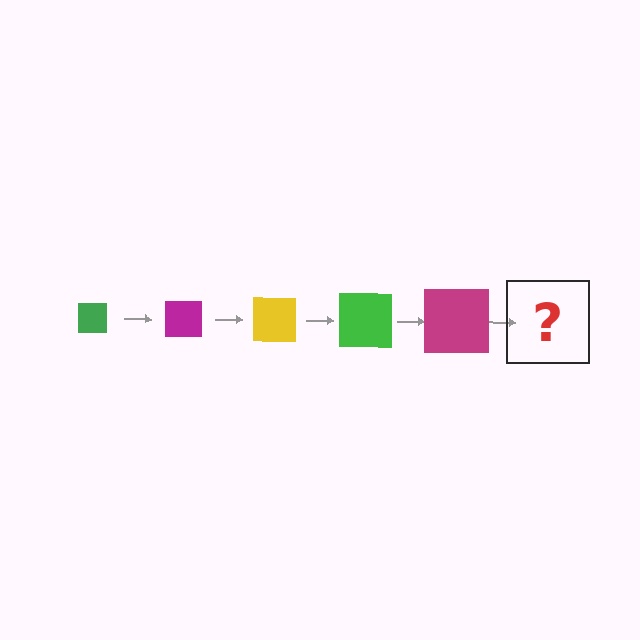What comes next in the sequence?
The next element should be a yellow square, larger than the previous one.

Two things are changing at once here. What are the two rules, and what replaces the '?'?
The two rules are that the square grows larger each step and the color cycles through green, magenta, and yellow. The '?' should be a yellow square, larger than the previous one.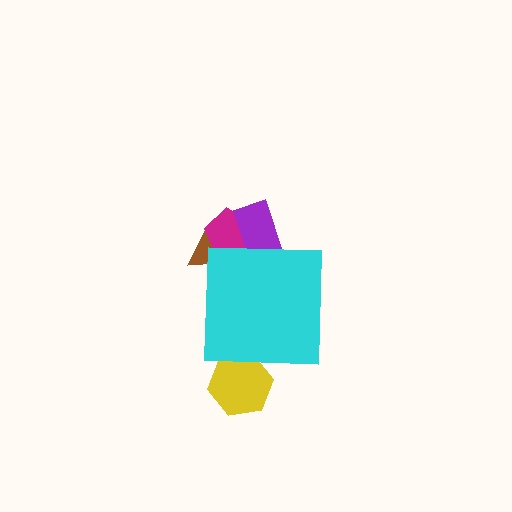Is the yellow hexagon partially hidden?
Yes, the yellow hexagon is partially hidden behind the cyan square.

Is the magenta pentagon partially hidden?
Yes, the magenta pentagon is partially hidden behind the cyan square.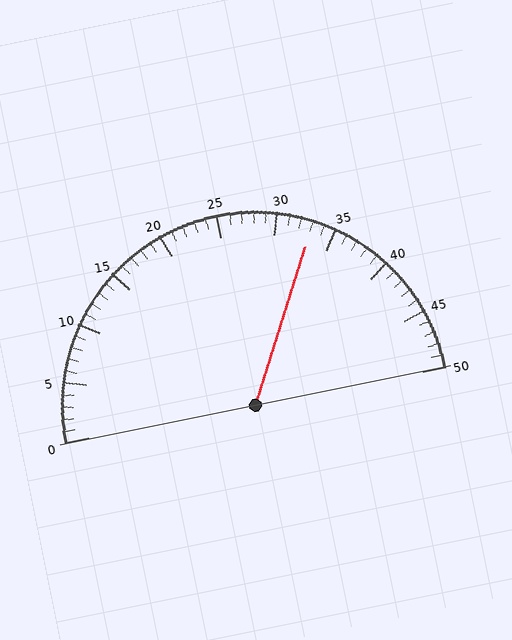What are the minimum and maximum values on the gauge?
The gauge ranges from 0 to 50.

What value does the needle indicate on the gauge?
The needle indicates approximately 33.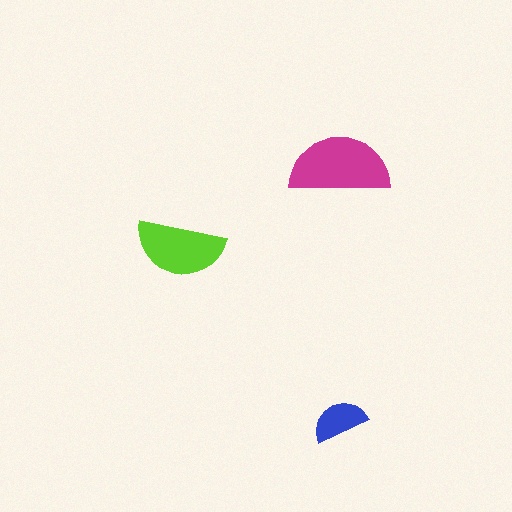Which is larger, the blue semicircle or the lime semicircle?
The lime one.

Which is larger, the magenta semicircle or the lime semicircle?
The magenta one.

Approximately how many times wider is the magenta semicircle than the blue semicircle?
About 2 times wider.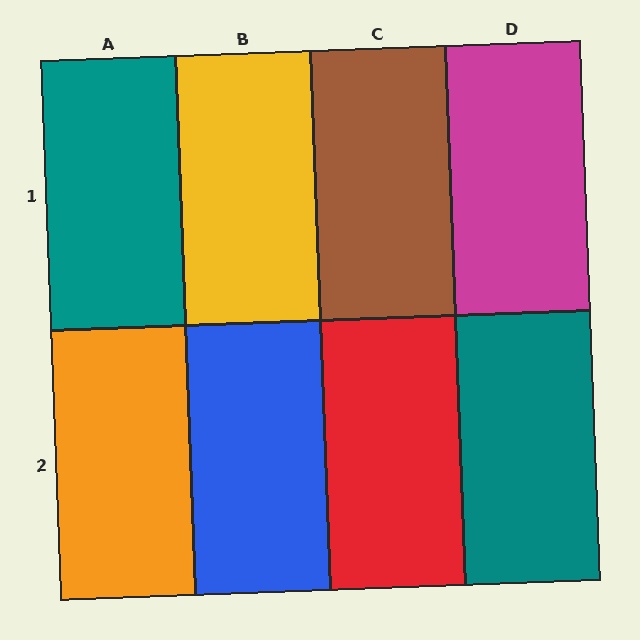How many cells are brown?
1 cell is brown.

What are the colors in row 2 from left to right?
Orange, blue, red, teal.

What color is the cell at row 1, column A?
Teal.